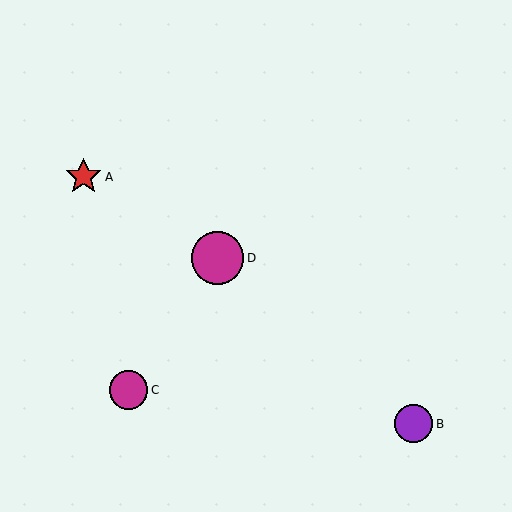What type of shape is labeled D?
Shape D is a magenta circle.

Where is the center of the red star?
The center of the red star is at (84, 177).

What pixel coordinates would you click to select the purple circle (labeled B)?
Click at (414, 424) to select the purple circle B.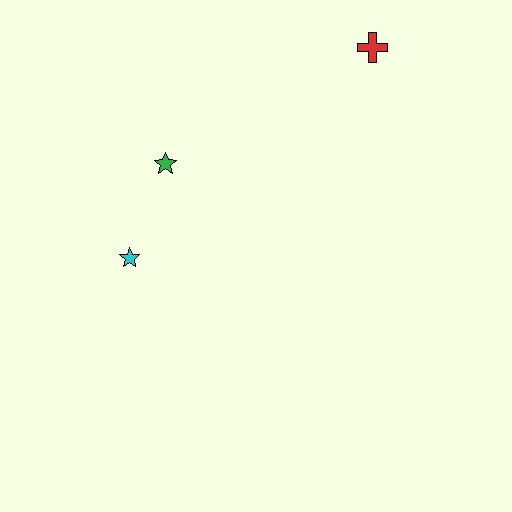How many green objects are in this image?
There is 1 green object.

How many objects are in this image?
There are 3 objects.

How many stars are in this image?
There are 2 stars.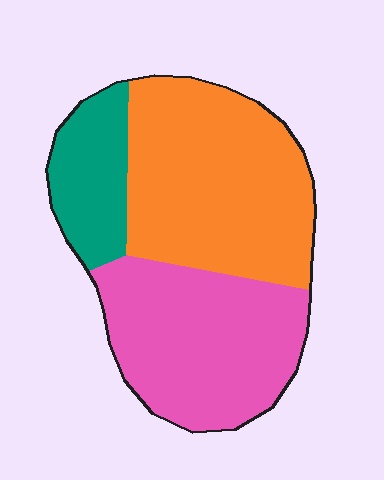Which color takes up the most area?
Orange, at roughly 45%.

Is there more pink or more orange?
Orange.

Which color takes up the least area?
Teal, at roughly 15%.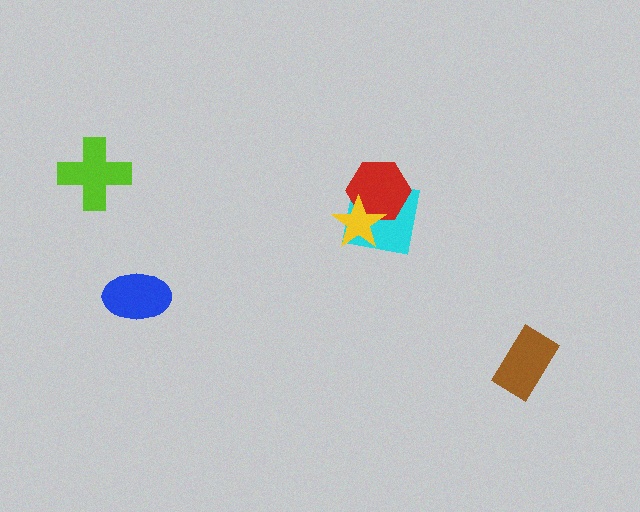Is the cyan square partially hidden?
Yes, it is partially covered by another shape.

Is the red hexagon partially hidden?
Yes, it is partially covered by another shape.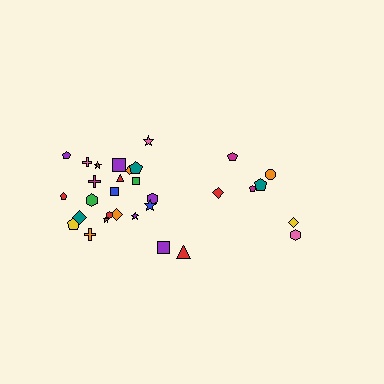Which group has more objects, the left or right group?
The left group.